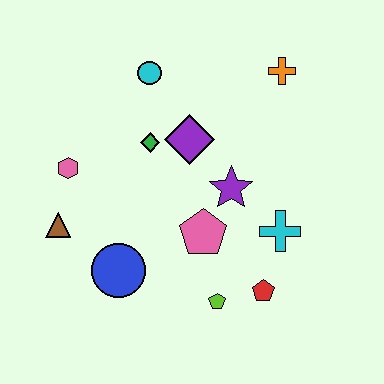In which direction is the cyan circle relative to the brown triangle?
The cyan circle is above the brown triangle.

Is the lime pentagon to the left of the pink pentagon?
No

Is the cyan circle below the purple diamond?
No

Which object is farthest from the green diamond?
The red pentagon is farthest from the green diamond.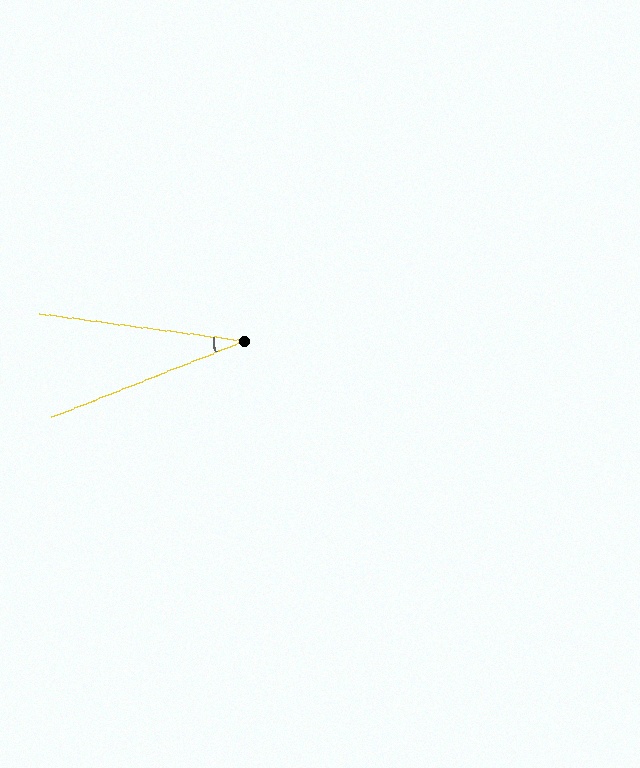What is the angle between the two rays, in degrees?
Approximately 29 degrees.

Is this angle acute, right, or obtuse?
It is acute.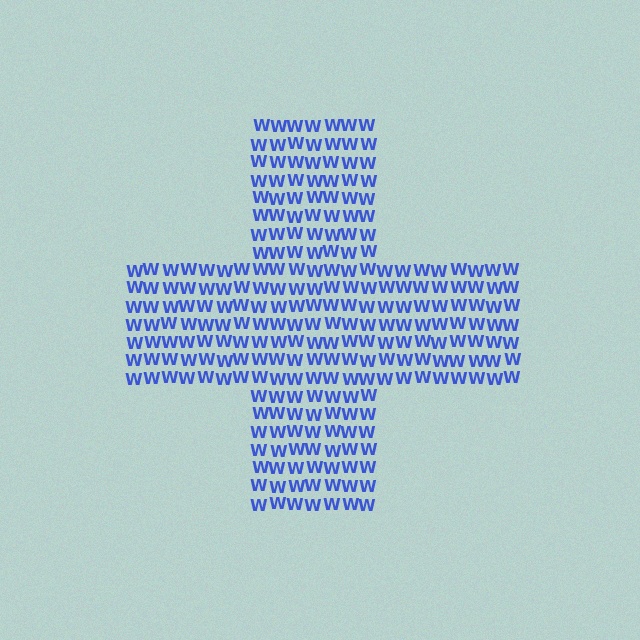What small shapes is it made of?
It is made of small letter W's.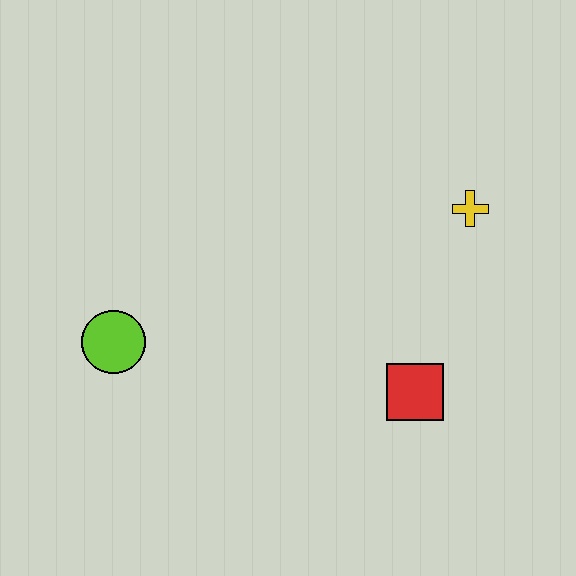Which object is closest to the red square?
The yellow cross is closest to the red square.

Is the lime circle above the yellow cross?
No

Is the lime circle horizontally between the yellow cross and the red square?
No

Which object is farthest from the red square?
The lime circle is farthest from the red square.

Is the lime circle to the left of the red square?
Yes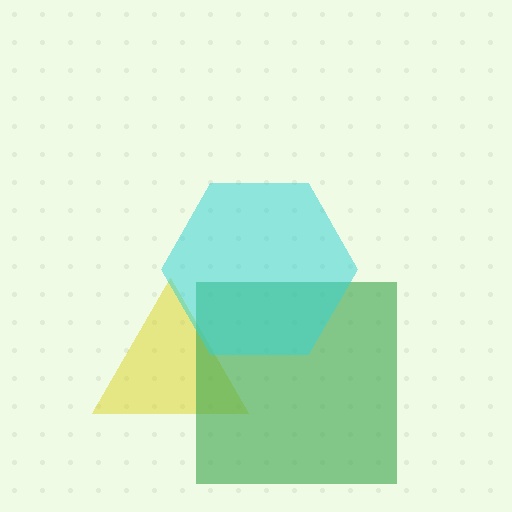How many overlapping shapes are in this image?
There are 3 overlapping shapes in the image.